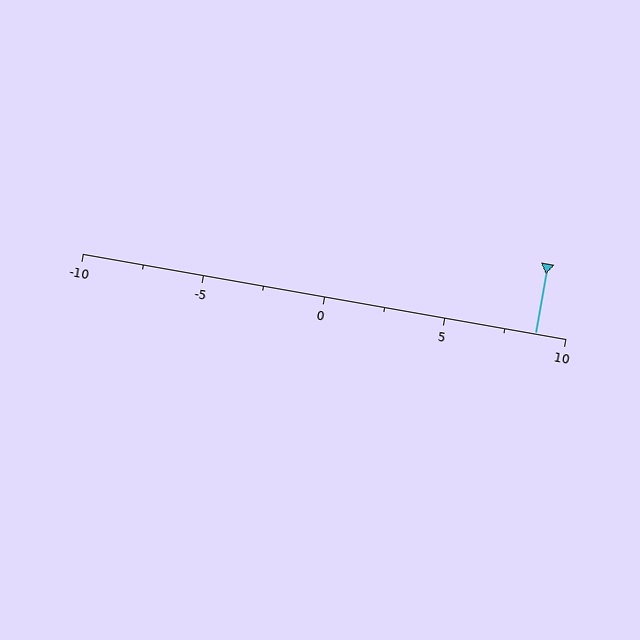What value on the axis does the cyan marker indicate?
The marker indicates approximately 8.8.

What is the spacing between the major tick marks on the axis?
The major ticks are spaced 5 apart.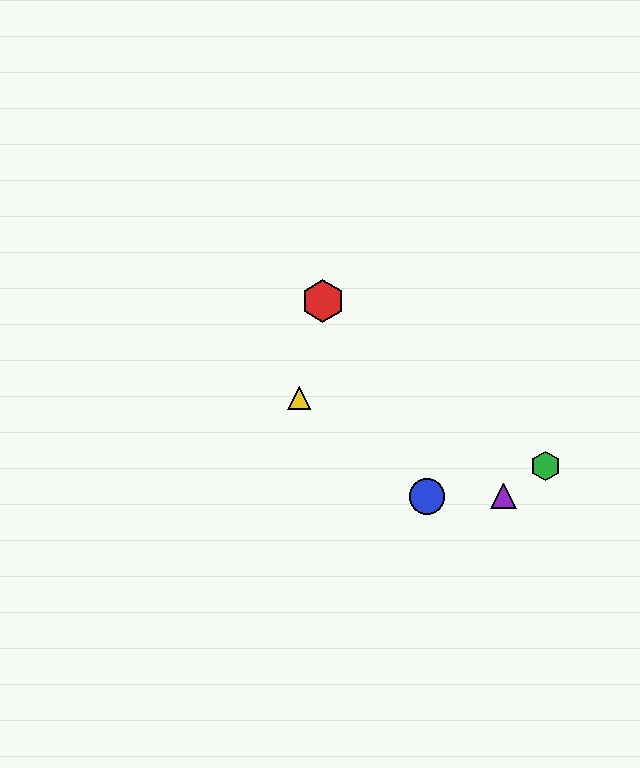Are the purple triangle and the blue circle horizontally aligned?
Yes, both are at y≈496.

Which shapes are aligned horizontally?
The blue circle, the purple triangle are aligned horizontally.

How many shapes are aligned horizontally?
2 shapes (the blue circle, the purple triangle) are aligned horizontally.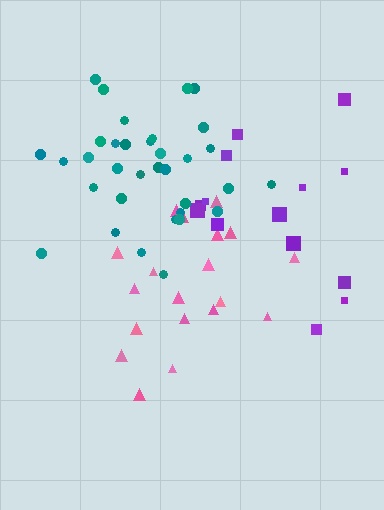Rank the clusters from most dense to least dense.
teal, pink, purple.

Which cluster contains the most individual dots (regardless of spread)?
Teal (34).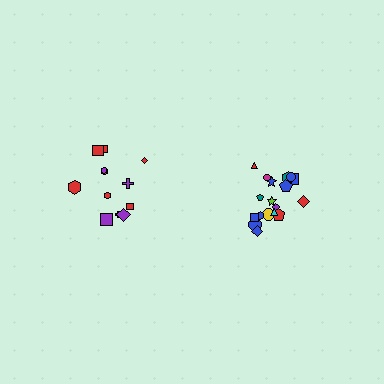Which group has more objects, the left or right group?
The right group.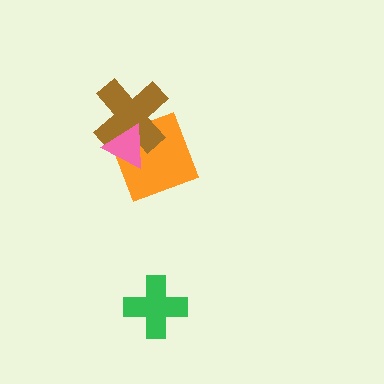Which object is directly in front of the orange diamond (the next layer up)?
The brown cross is directly in front of the orange diamond.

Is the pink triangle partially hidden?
No, no other shape covers it.